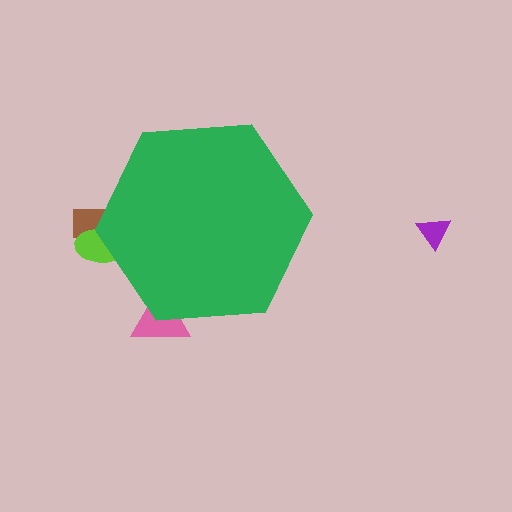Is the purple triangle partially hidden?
No, the purple triangle is fully visible.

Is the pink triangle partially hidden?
Yes, the pink triangle is partially hidden behind the green hexagon.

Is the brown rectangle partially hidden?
Yes, the brown rectangle is partially hidden behind the green hexagon.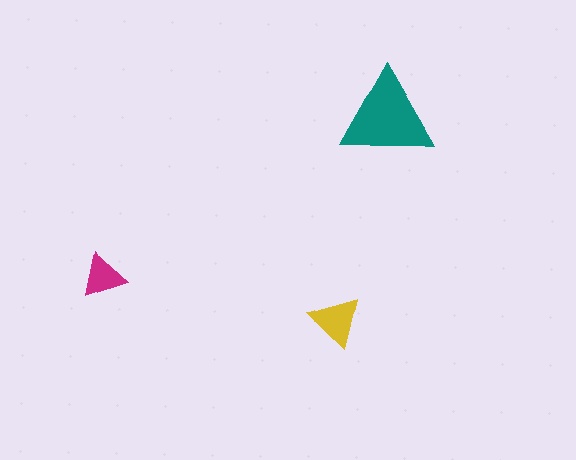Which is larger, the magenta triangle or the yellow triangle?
The yellow one.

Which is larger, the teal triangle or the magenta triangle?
The teal one.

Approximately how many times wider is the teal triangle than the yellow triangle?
About 2 times wider.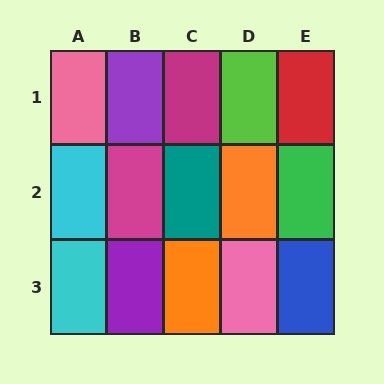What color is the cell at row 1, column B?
Purple.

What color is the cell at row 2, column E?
Green.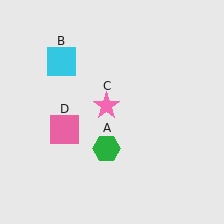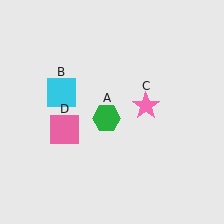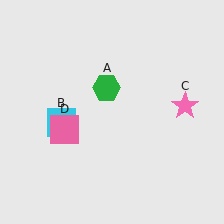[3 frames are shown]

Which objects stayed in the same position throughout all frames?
Pink square (object D) remained stationary.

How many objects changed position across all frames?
3 objects changed position: green hexagon (object A), cyan square (object B), pink star (object C).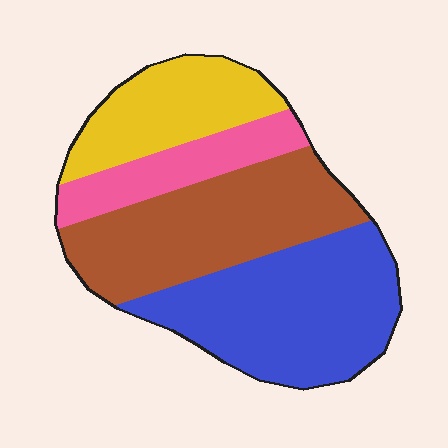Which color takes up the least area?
Pink, at roughly 15%.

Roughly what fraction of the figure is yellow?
Yellow covers around 20% of the figure.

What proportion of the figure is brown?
Brown covers around 30% of the figure.